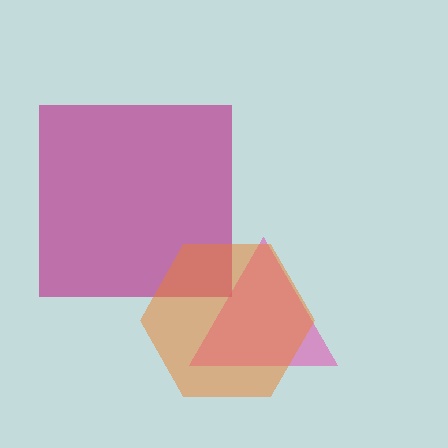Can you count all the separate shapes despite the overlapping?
Yes, there are 3 separate shapes.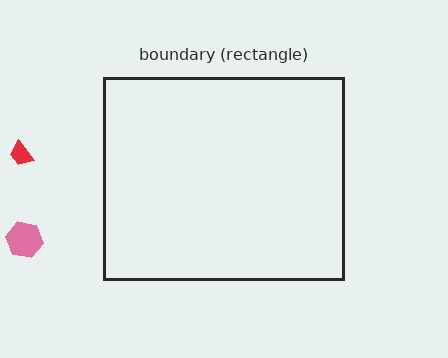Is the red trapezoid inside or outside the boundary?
Outside.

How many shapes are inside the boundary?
0 inside, 2 outside.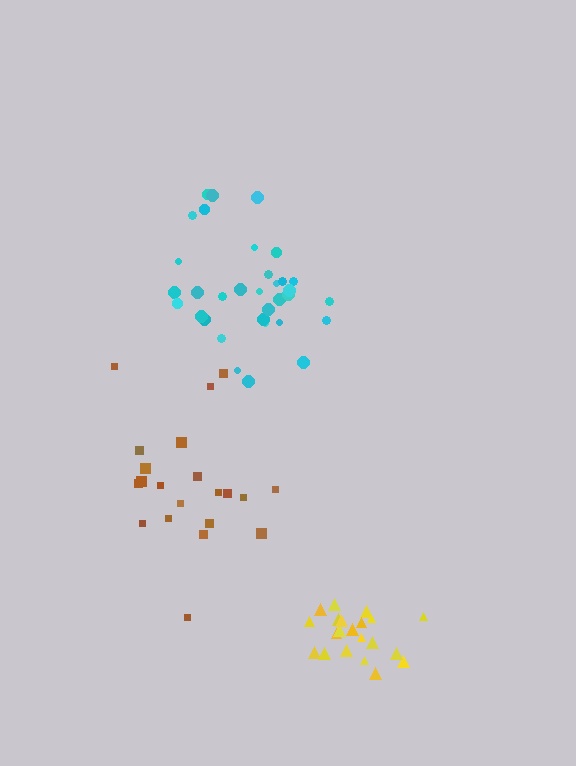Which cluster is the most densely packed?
Yellow.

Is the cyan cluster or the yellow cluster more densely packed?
Yellow.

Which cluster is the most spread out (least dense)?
Brown.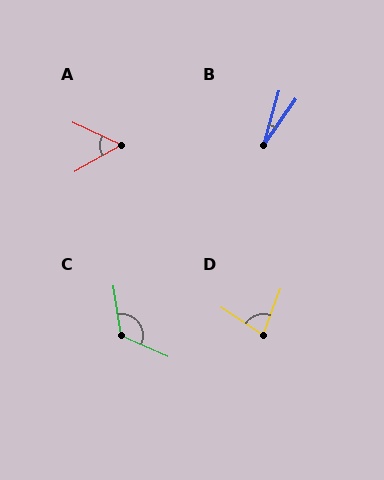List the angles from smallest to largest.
B (19°), A (55°), D (77°), C (122°).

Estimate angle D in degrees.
Approximately 77 degrees.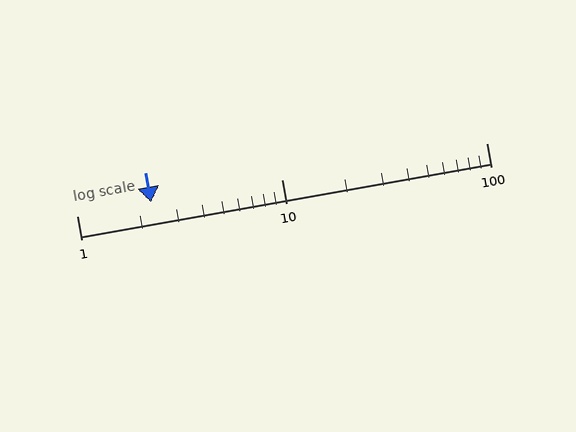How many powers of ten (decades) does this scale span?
The scale spans 2 decades, from 1 to 100.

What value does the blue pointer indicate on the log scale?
The pointer indicates approximately 2.3.